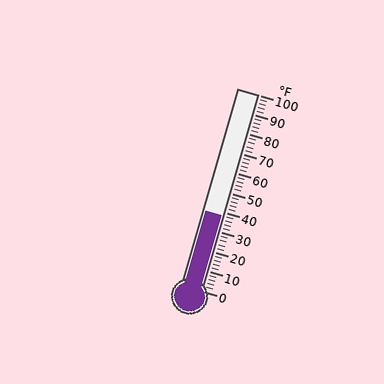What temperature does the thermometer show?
The thermometer shows approximately 38°F.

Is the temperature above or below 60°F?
The temperature is below 60°F.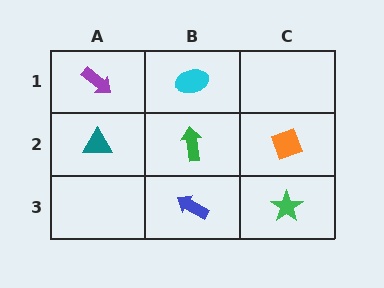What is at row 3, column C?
A green star.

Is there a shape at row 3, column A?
No, that cell is empty.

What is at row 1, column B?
A cyan ellipse.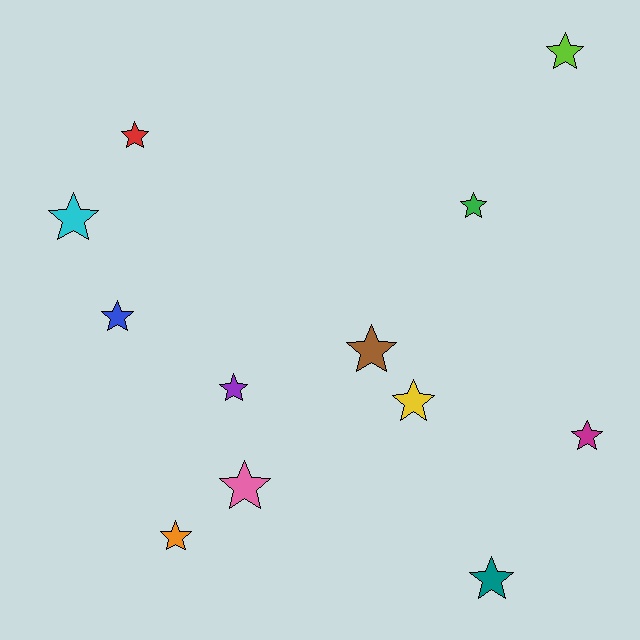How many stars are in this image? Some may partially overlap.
There are 12 stars.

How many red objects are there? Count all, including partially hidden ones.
There is 1 red object.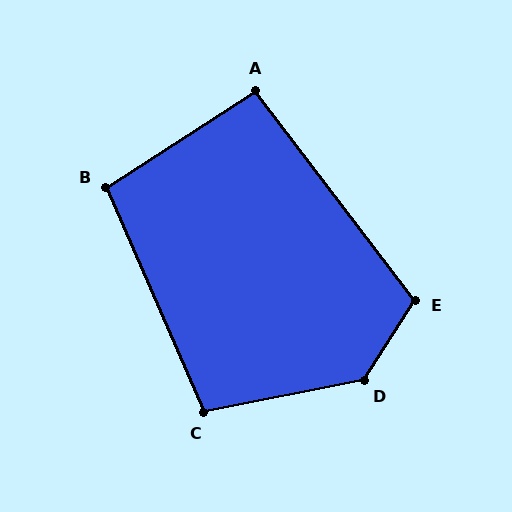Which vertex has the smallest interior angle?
A, at approximately 95 degrees.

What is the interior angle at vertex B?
Approximately 99 degrees (obtuse).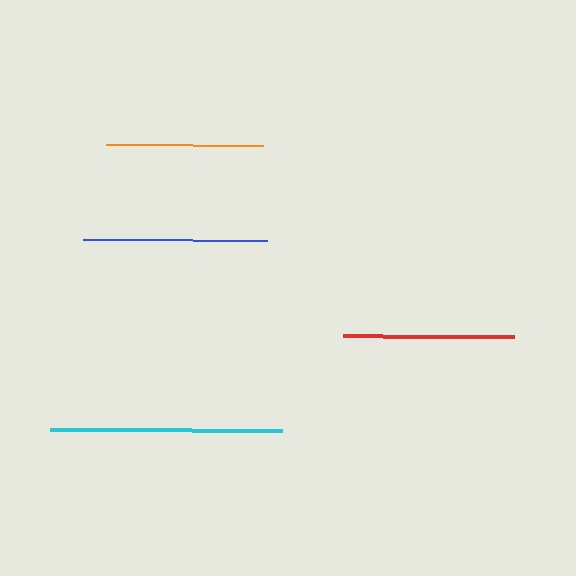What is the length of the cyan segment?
The cyan segment is approximately 231 pixels long.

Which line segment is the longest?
The cyan line is the longest at approximately 231 pixels.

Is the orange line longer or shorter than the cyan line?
The cyan line is longer than the orange line.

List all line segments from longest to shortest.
From longest to shortest: cyan, blue, red, orange.